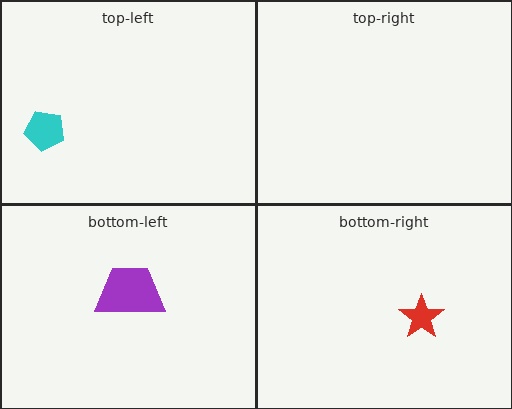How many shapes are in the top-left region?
1.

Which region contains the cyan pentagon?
The top-left region.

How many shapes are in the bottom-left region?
1.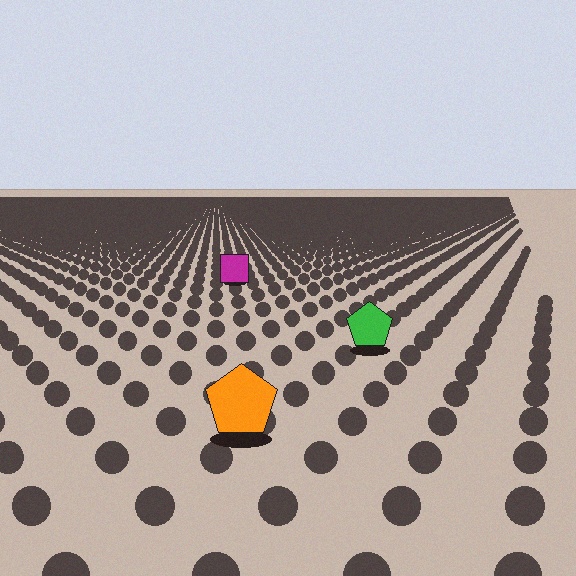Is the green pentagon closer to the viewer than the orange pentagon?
No. The orange pentagon is closer — you can tell from the texture gradient: the ground texture is coarser near it.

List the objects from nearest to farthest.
From nearest to farthest: the orange pentagon, the green pentagon, the magenta square.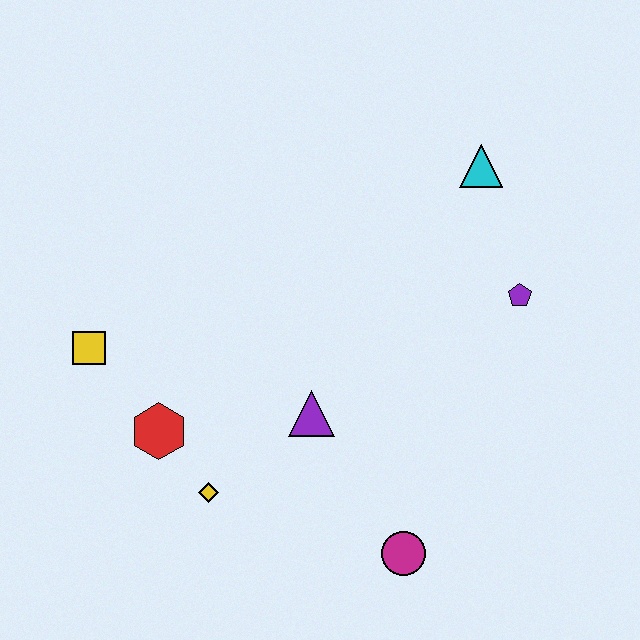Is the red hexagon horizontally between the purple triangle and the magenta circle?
No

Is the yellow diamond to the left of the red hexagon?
No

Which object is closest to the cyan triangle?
The purple pentagon is closest to the cyan triangle.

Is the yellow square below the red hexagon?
No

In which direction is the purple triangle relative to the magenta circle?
The purple triangle is above the magenta circle.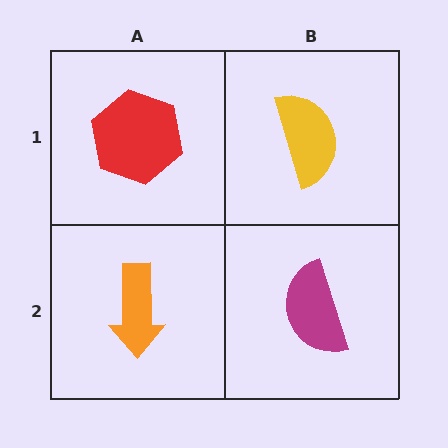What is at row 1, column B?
A yellow semicircle.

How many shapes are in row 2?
2 shapes.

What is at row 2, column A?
An orange arrow.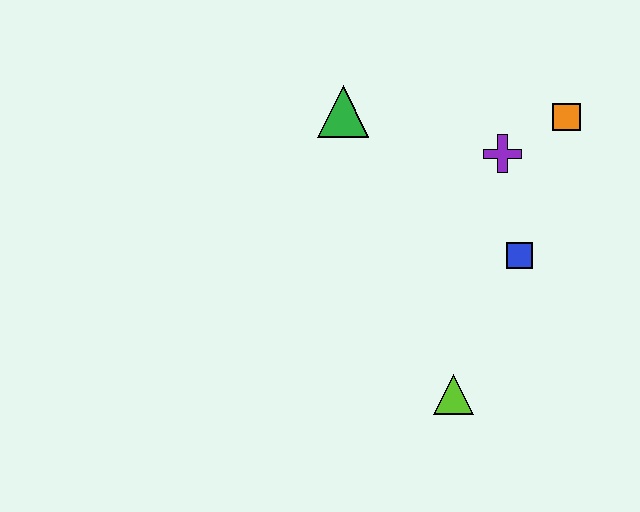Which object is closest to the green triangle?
The purple cross is closest to the green triangle.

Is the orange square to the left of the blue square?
No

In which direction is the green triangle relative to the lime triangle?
The green triangle is above the lime triangle.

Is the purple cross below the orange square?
Yes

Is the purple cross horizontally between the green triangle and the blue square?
Yes